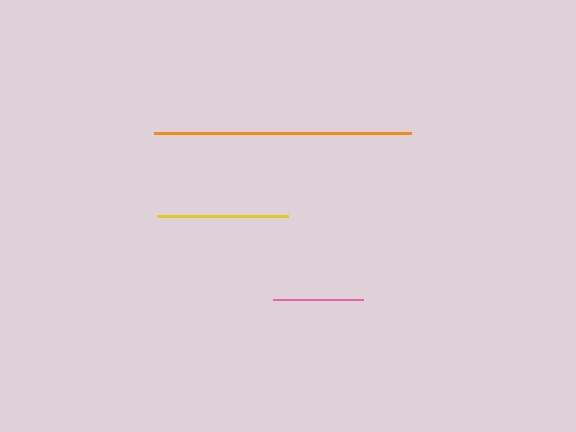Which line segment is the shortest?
The pink line is the shortest at approximately 90 pixels.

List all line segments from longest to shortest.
From longest to shortest: orange, yellow, pink.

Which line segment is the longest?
The orange line is the longest at approximately 257 pixels.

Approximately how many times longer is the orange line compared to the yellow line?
The orange line is approximately 2.0 times the length of the yellow line.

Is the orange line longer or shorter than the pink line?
The orange line is longer than the pink line.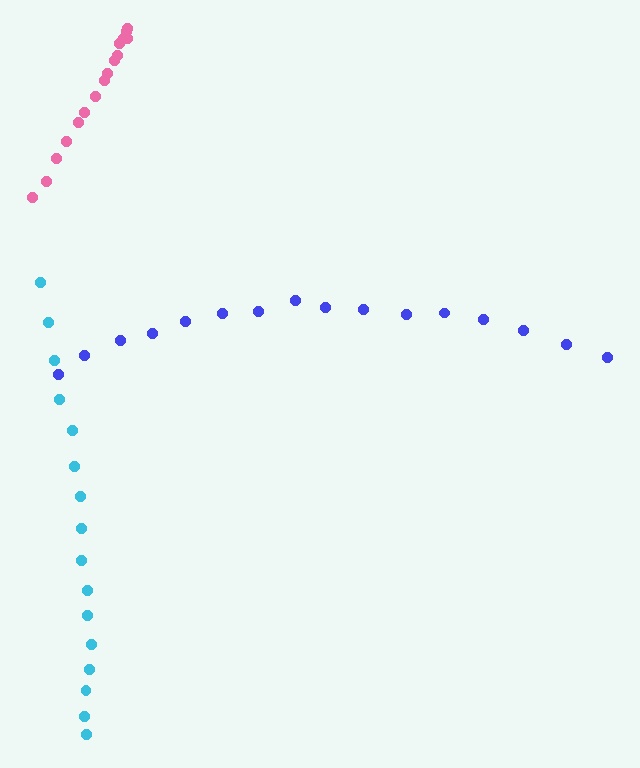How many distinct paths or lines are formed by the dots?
There are 3 distinct paths.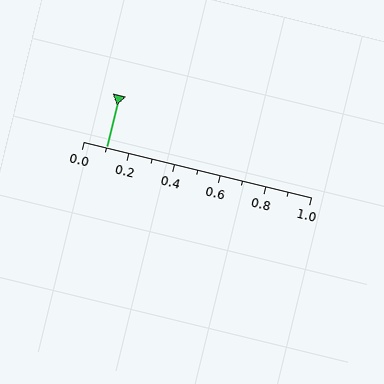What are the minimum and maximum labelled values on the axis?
The axis runs from 0.0 to 1.0.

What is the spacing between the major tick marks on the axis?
The major ticks are spaced 0.2 apart.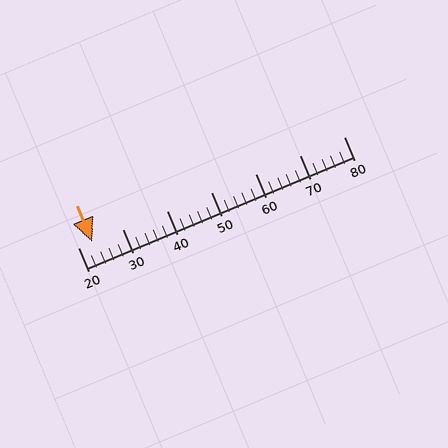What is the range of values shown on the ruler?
The ruler shows values from 20 to 80.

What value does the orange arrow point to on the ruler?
The orange arrow points to approximately 23.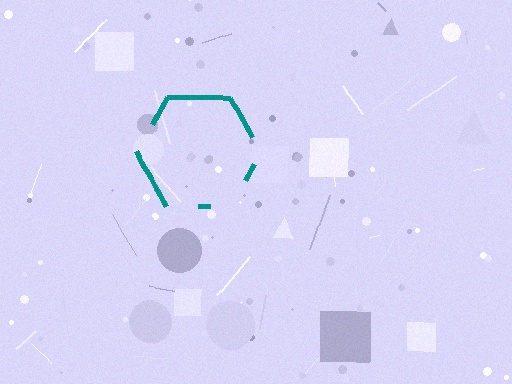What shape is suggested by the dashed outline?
The dashed outline suggests a hexagon.